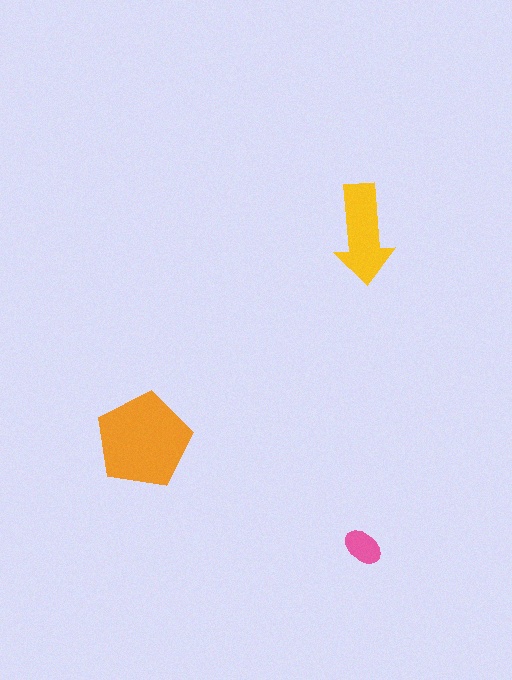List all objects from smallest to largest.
The pink ellipse, the yellow arrow, the orange pentagon.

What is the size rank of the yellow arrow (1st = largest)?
2nd.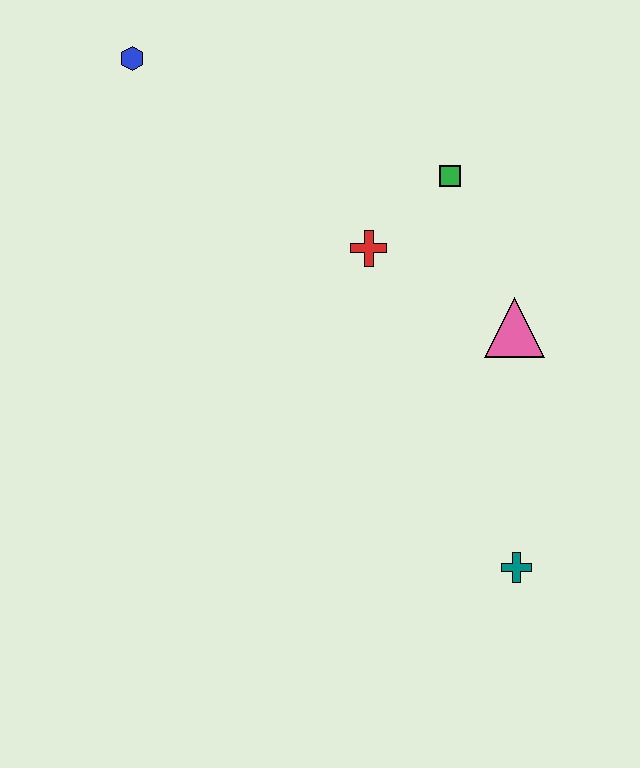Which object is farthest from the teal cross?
The blue hexagon is farthest from the teal cross.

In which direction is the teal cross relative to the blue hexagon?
The teal cross is below the blue hexagon.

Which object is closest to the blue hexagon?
The red cross is closest to the blue hexagon.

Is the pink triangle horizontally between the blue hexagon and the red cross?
No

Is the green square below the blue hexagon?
Yes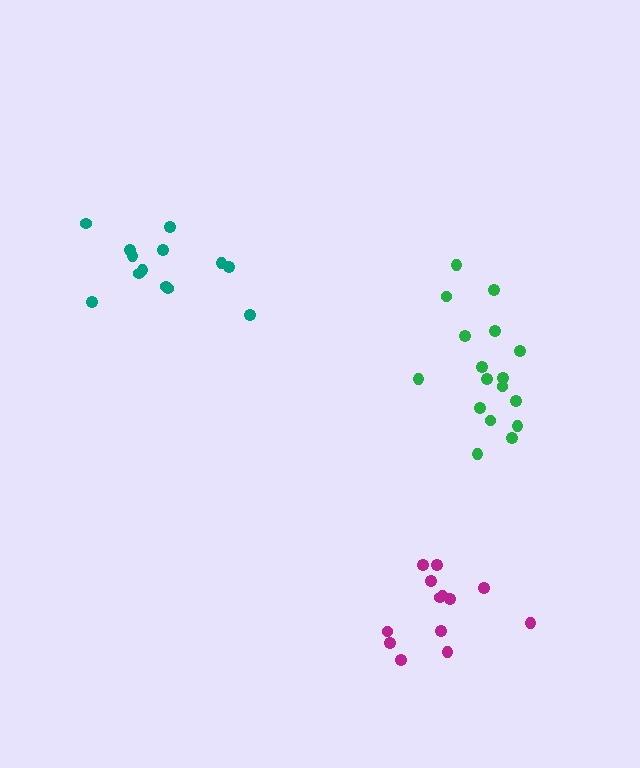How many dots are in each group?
Group 1: 13 dots, Group 2: 17 dots, Group 3: 13 dots (43 total).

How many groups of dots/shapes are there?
There are 3 groups.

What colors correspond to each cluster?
The clusters are colored: teal, green, magenta.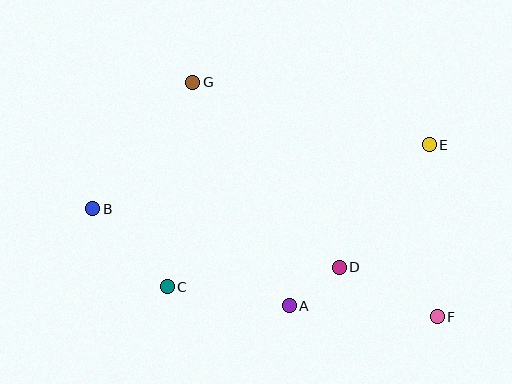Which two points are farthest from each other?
Points B and F are farthest from each other.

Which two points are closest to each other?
Points A and D are closest to each other.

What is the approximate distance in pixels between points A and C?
The distance between A and C is approximately 124 pixels.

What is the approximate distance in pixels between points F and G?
The distance between F and G is approximately 339 pixels.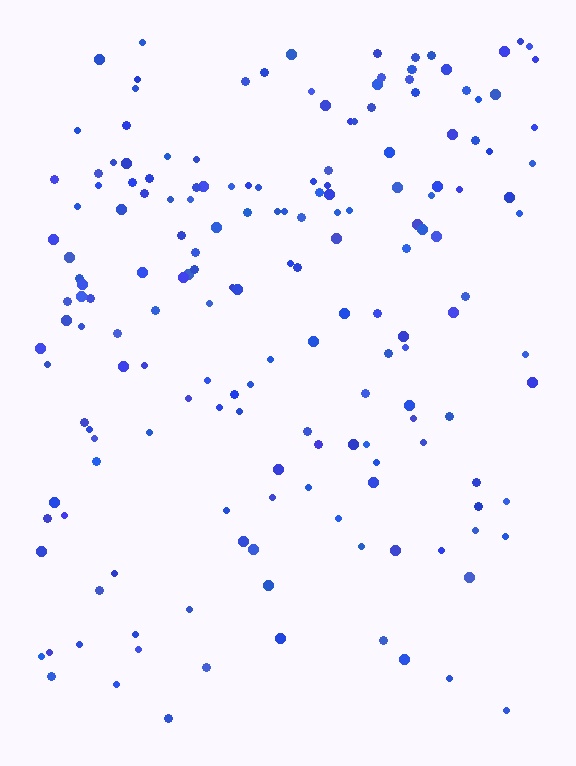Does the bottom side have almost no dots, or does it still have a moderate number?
Still a moderate number, just noticeably fewer than the top.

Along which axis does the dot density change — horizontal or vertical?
Vertical.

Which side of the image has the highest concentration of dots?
The top.